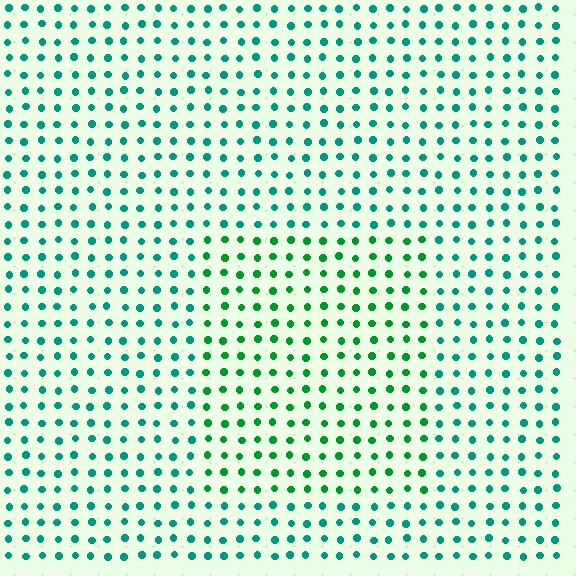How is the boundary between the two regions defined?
The boundary is defined purely by a slight shift in hue (about 33 degrees). Spacing, size, and orientation are identical on both sides.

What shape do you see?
I see a rectangle.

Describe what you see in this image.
The image is filled with small teal elements in a uniform arrangement. A rectangle-shaped region is visible where the elements are tinted to a slightly different hue, forming a subtle color boundary.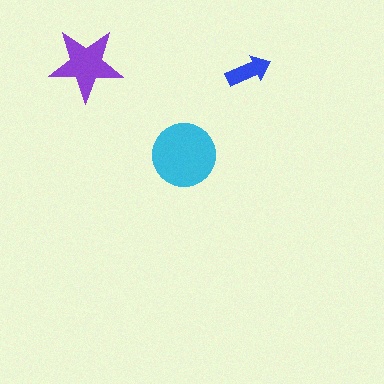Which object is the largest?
The cyan circle.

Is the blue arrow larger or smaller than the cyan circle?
Smaller.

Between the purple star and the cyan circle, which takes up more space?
The cyan circle.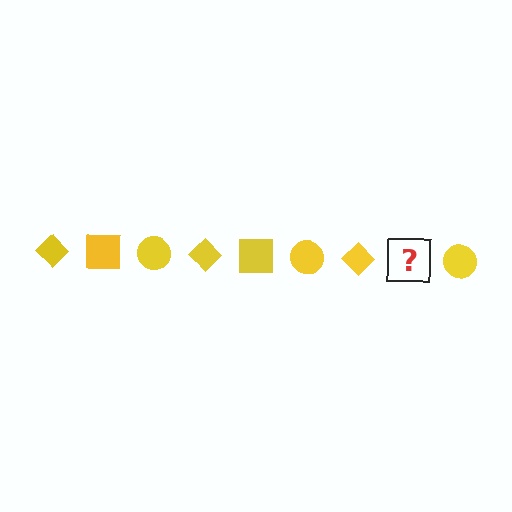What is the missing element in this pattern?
The missing element is a yellow square.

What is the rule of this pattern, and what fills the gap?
The rule is that the pattern cycles through diamond, square, circle shapes in yellow. The gap should be filled with a yellow square.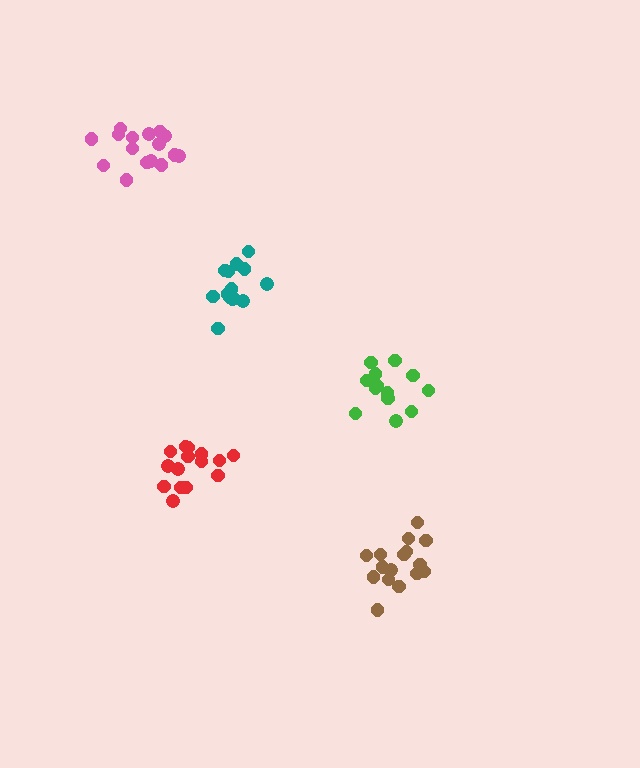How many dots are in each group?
Group 1: 16 dots, Group 2: 14 dots, Group 3: 14 dots, Group 4: 15 dots, Group 5: 16 dots (75 total).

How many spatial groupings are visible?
There are 5 spatial groupings.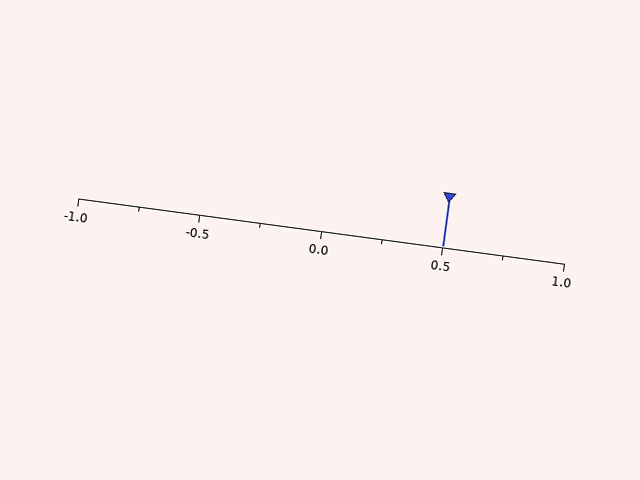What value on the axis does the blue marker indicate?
The marker indicates approximately 0.5.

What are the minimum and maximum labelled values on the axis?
The axis runs from -1.0 to 1.0.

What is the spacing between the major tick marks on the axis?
The major ticks are spaced 0.5 apart.